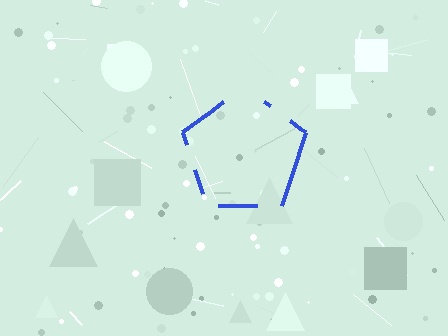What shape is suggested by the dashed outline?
The dashed outline suggests a pentagon.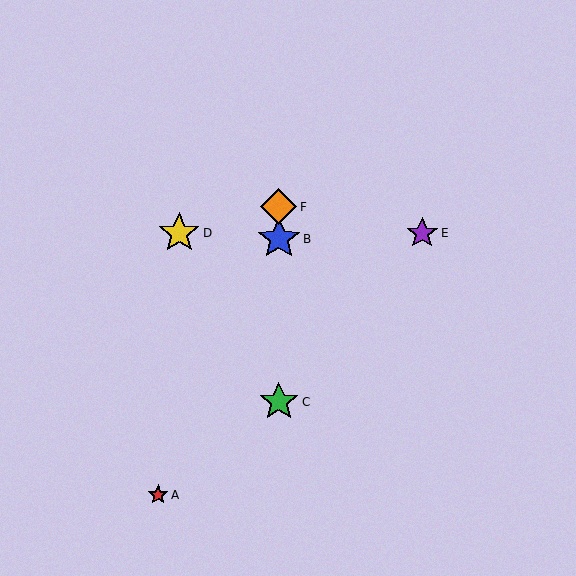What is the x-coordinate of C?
Object C is at x≈279.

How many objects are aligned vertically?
3 objects (B, C, F) are aligned vertically.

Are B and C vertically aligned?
Yes, both are at x≈279.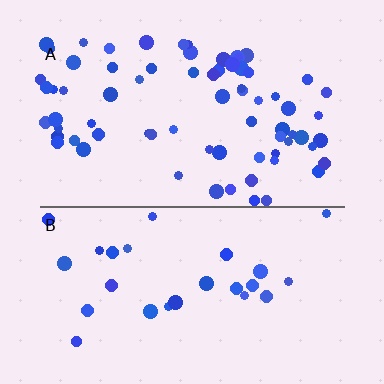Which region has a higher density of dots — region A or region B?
A (the top).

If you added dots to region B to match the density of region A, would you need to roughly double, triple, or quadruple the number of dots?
Approximately triple.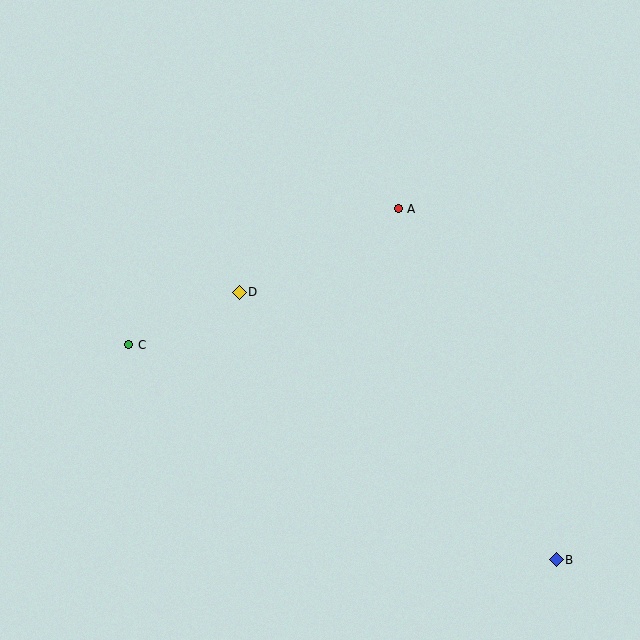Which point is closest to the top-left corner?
Point C is closest to the top-left corner.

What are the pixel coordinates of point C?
Point C is at (129, 345).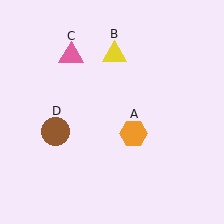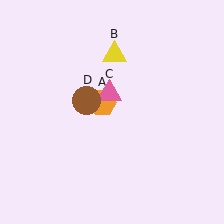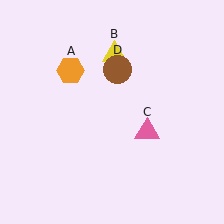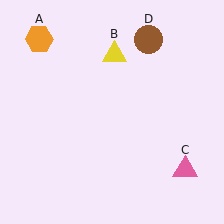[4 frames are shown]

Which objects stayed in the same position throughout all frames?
Yellow triangle (object B) remained stationary.